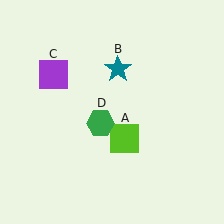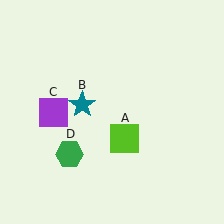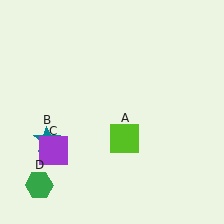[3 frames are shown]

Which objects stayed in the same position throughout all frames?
Lime square (object A) remained stationary.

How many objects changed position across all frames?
3 objects changed position: teal star (object B), purple square (object C), green hexagon (object D).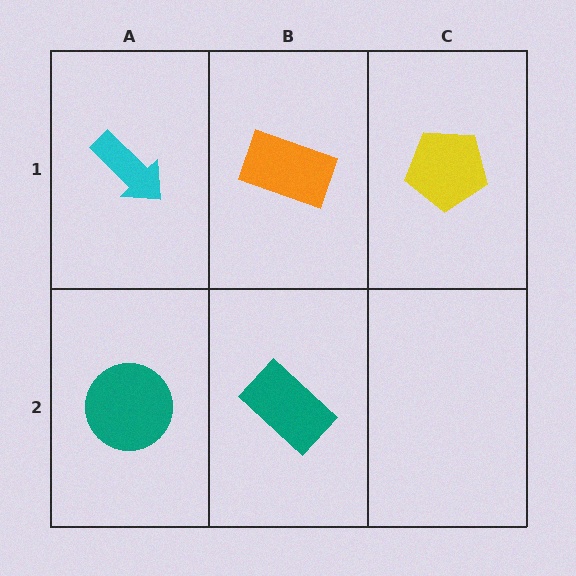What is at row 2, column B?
A teal rectangle.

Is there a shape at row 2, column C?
No, that cell is empty.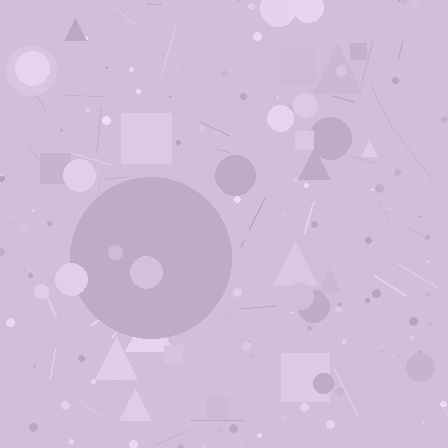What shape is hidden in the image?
A circle is hidden in the image.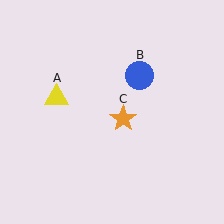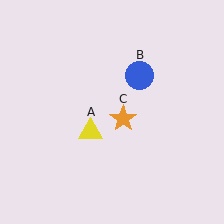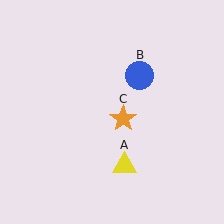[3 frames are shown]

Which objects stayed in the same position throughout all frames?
Blue circle (object B) and orange star (object C) remained stationary.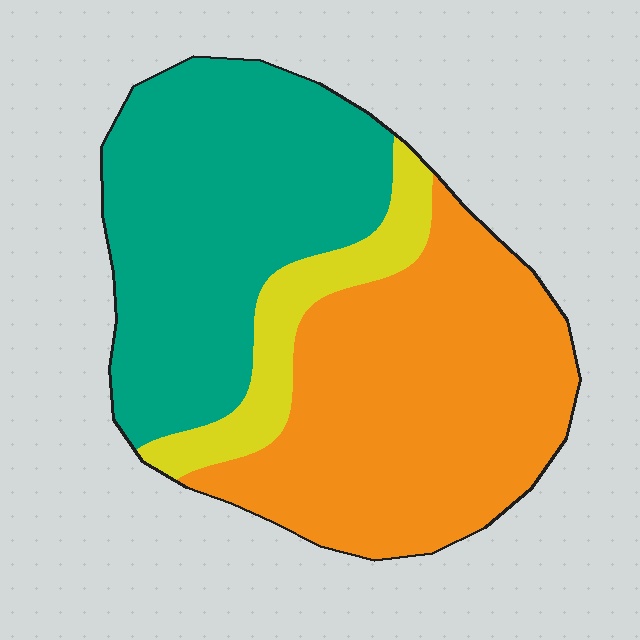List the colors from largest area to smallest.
From largest to smallest: orange, teal, yellow.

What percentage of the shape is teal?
Teal takes up between a third and a half of the shape.